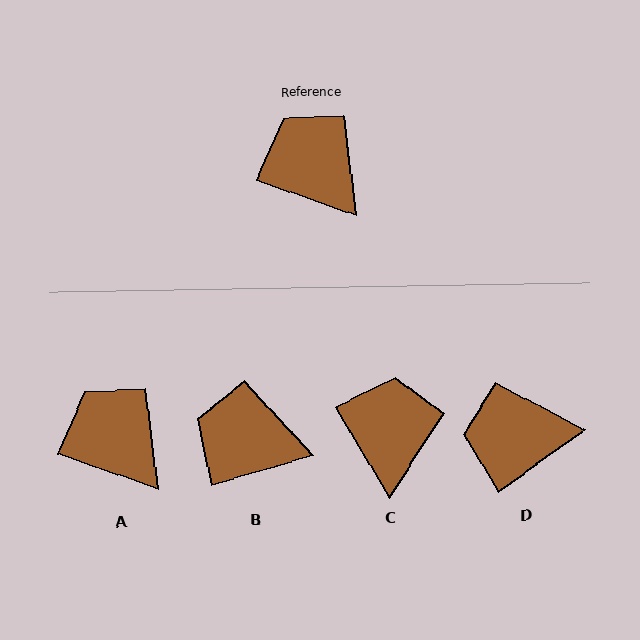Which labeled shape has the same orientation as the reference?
A.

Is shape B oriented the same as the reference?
No, it is off by about 35 degrees.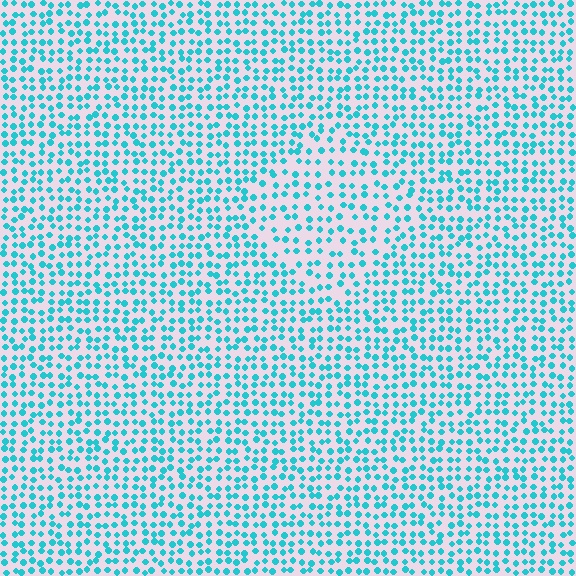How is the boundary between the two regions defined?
The boundary is defined by a change in element density (approximately 1.5x ratio). All elements are the same color, size, and shape.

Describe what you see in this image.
The image contains small cyan elements arranged at two different densities. A diamond-shaped region is visible where the elements are less densely packed than the surrounding area.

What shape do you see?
I see a diamond.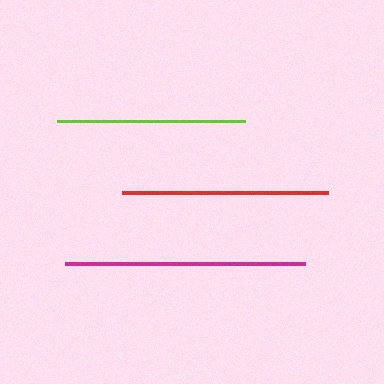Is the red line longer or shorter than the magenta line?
The magenta line is longer than the red line.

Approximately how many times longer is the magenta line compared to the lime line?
The magenta line is approximately 1.3 times the length of the lime line.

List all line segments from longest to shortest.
From longest to shortest: magenta, red, lime.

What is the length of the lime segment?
The lime segment is approximately 189 pixels long.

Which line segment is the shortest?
The lime line is the shortest at approximately 189 pixels.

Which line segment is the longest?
The magenta line is the longest at approximately 240 pixels.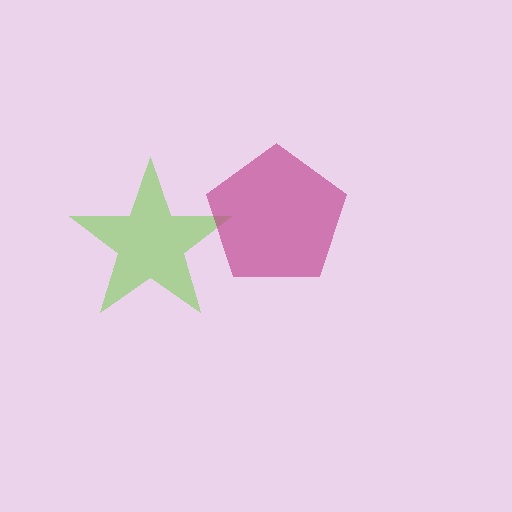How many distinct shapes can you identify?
There are 2 distinct shapes: a lime star, a magenta pentagon.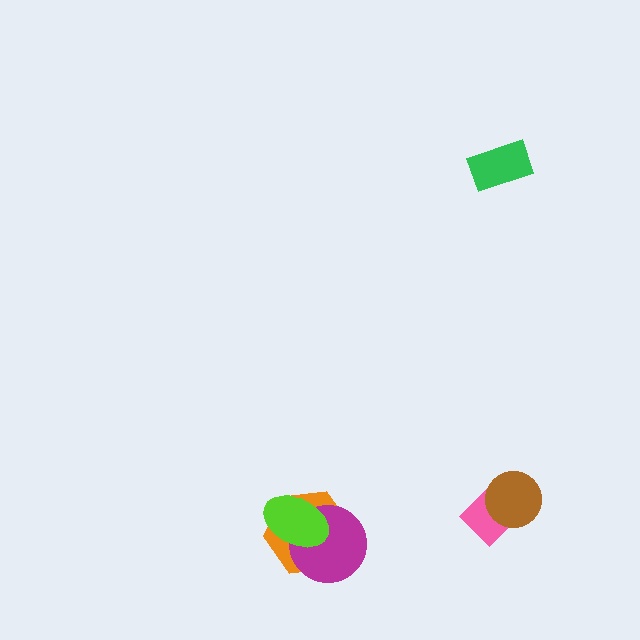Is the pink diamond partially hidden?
Yes, it is partially covered by another shape.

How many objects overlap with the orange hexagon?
2 objects overlap with the orange hexagon.